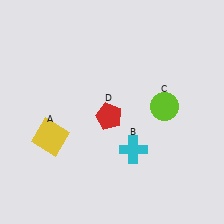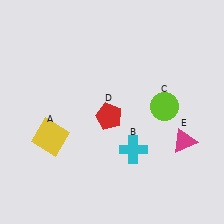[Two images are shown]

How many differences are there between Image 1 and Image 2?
There is 1 difference between the two images.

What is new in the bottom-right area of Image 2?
A magenta triangle (E) was added in the bottom-right area of Image 2.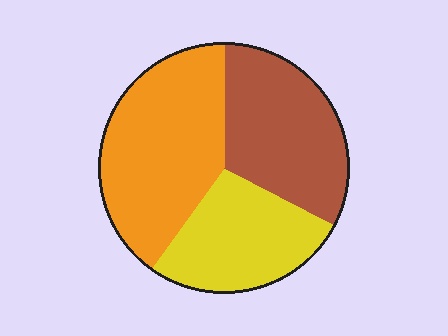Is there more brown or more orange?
Orange.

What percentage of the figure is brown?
Brown takes up about one third (1/3) of the figure.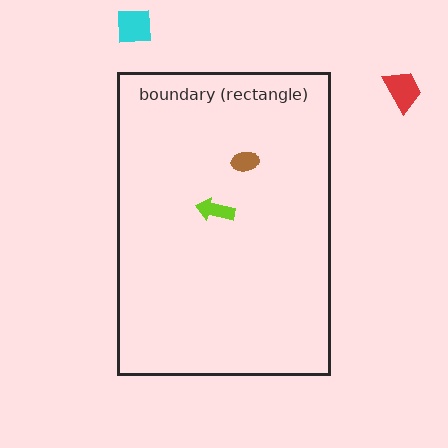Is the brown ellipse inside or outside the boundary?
Inside.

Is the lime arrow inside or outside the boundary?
Inside.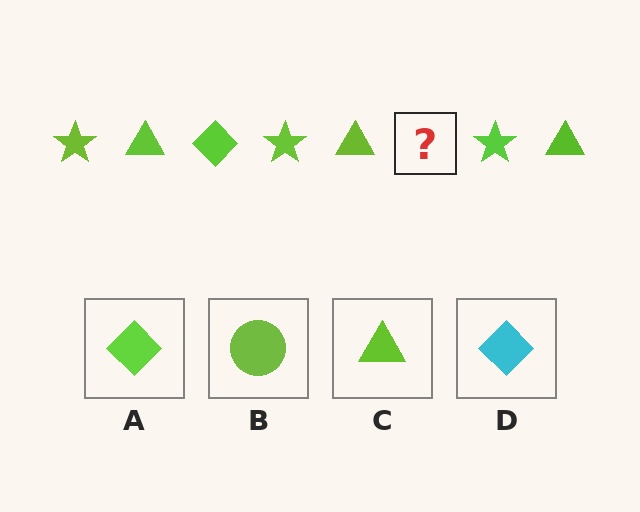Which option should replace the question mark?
Option A.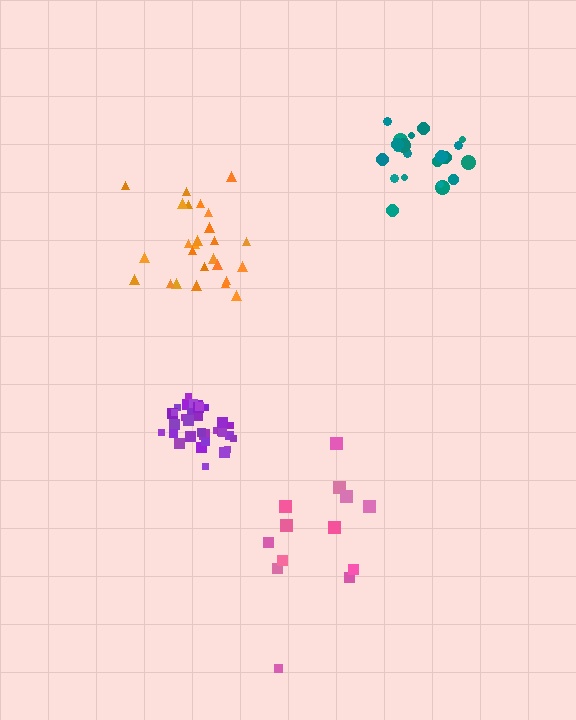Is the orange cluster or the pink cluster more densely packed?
Orange.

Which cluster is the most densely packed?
Purple.